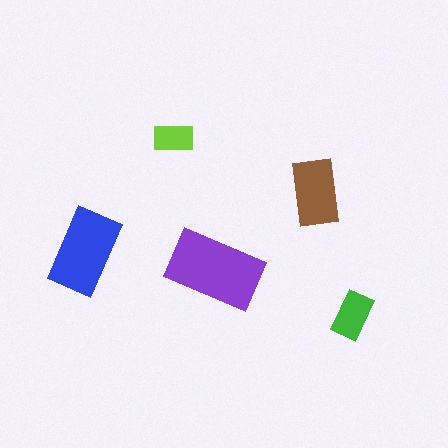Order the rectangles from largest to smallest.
the purple one, the blue one, the brown one, the green one, the lime one.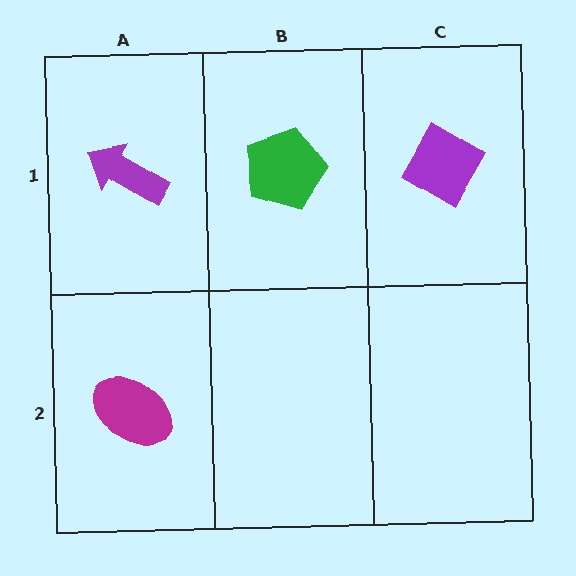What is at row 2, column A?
A magenta ellipse.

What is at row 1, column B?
A green pentagon.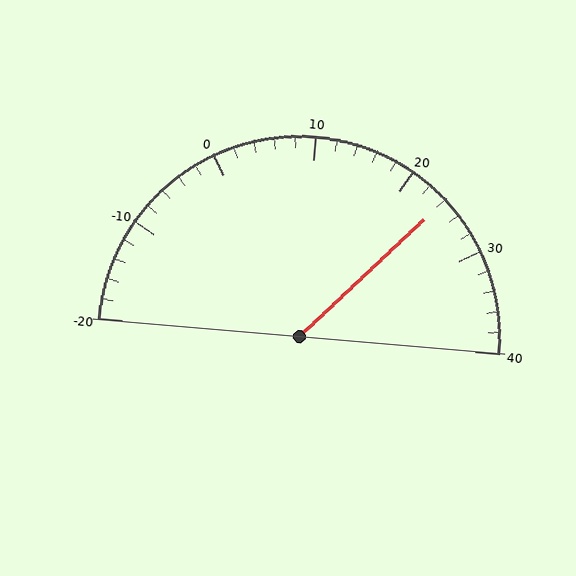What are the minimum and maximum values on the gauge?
The gauge ranges from -20 to 40.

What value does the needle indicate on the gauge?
The needle indicates approximately 24.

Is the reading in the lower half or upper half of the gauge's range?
The reading is in the upper half of the range (-20 to 40).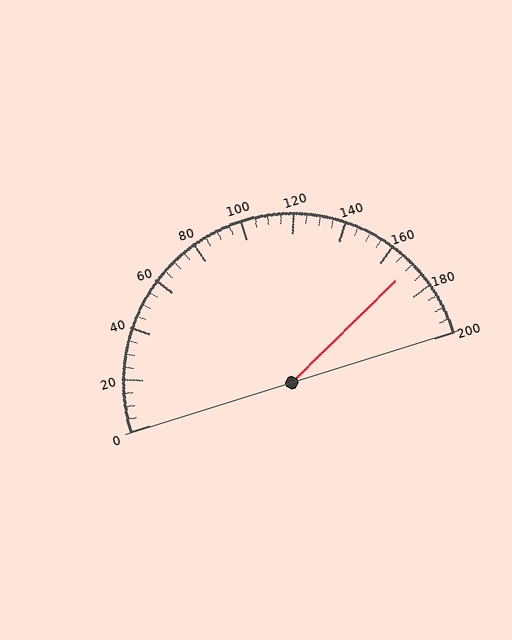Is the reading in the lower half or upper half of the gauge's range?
The reading is in the upper half of the range (0 to 200).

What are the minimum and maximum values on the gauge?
The gauge ranges from 0 to 200.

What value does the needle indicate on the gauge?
The needle indicates approximately 170.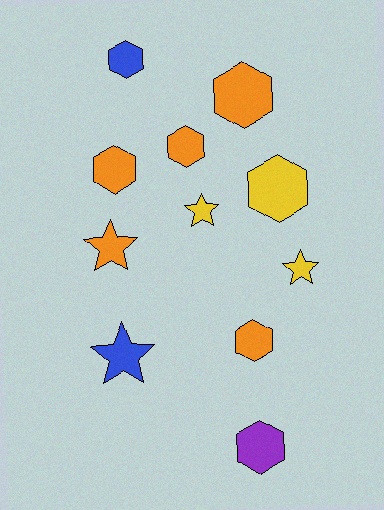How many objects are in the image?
There are 11 objects.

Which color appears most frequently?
Orange, with 5 objects.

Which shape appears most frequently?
Hexagon, with 7 objects.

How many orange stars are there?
There is 1 orange star.